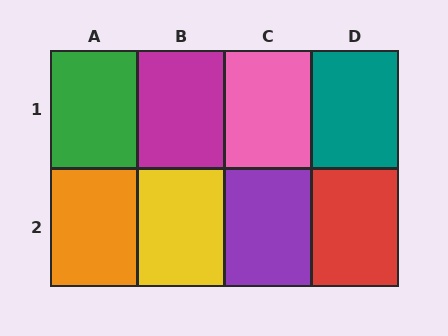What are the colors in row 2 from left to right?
Orange, yellow, purple, red.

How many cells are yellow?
1 cell is yellow.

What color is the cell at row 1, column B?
Magenta.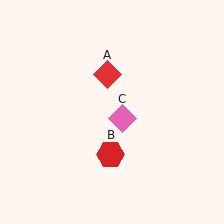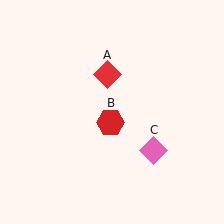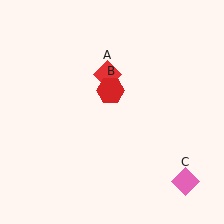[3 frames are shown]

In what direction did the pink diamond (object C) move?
The pink diamond (object C) moved down and to the right.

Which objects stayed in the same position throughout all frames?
Red diamond (object A) remained stationary.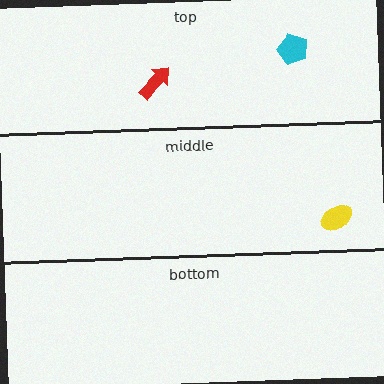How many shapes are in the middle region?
1.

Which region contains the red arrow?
The top region.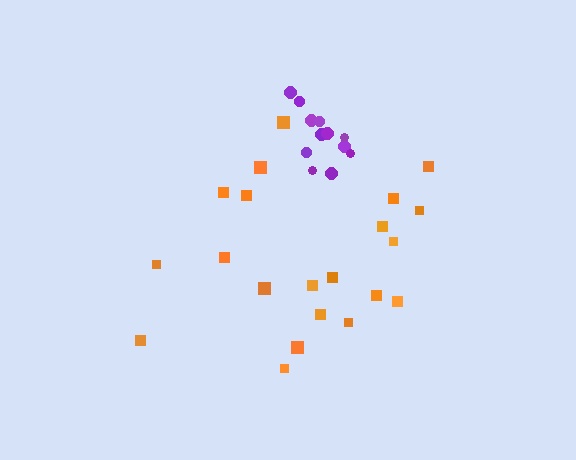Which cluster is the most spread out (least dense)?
Orange.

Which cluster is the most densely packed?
Purple.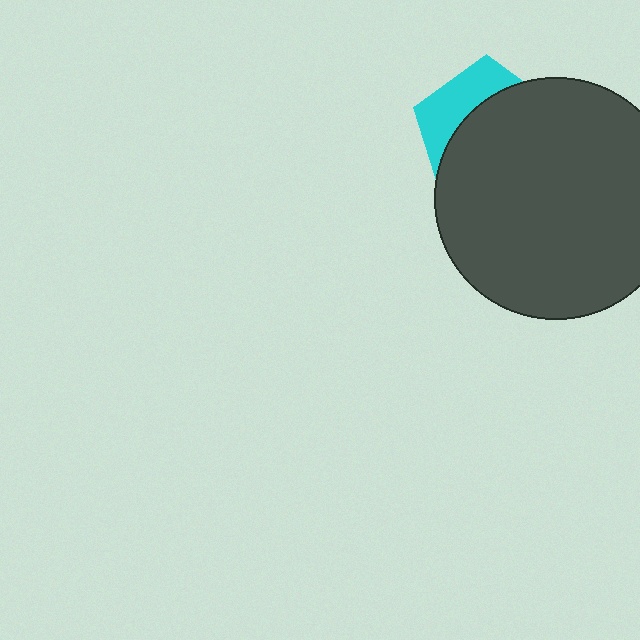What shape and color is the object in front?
The object in front is a dark gray circle.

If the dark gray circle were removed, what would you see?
You would see the complete cyan pentagon.